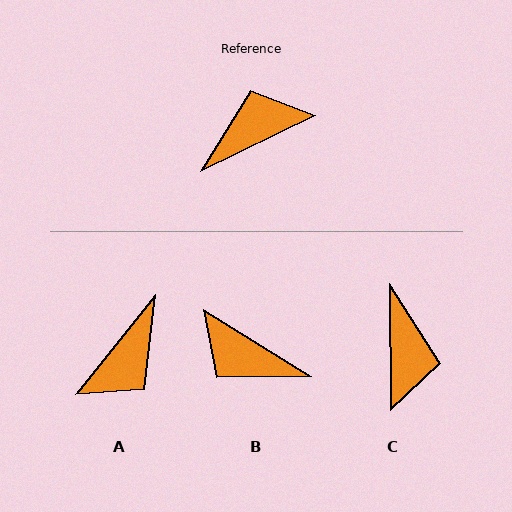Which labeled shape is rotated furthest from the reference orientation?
A, about 154 degrees away.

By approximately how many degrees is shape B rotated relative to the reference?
Approximately 122 degrees counter-clockwise.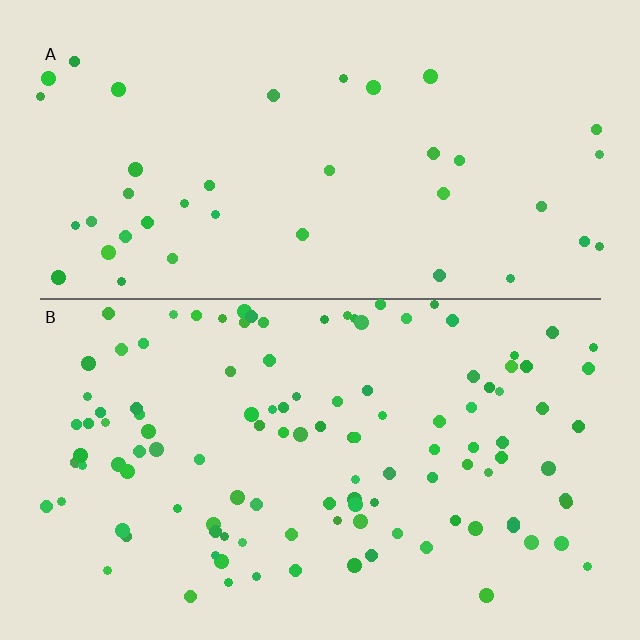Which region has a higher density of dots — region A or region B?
B (the bottom).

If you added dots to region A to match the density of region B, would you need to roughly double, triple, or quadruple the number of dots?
Approximately triple.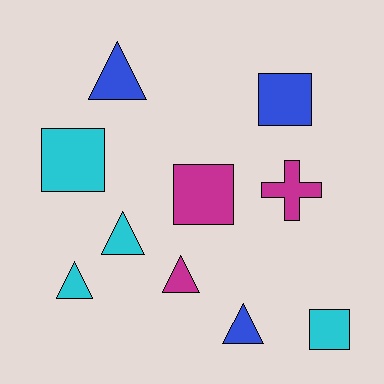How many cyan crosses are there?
There are no cyan crosses.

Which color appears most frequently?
Cyan, with 4 objects.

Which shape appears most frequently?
Triangle, with 5 objects.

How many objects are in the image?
There are 10 objects.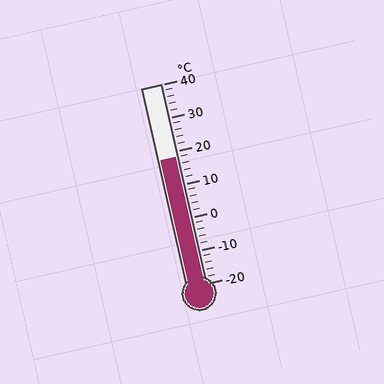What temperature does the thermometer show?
The thermometer shows approximately 18°C.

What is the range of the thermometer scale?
The thermometer scale ranges from -20°C to 40°C.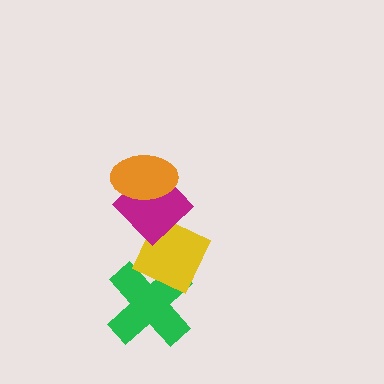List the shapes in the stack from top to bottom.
From top to bottom: the orange ellipse, the magenta diamond, the yellow diamond, the green cross.